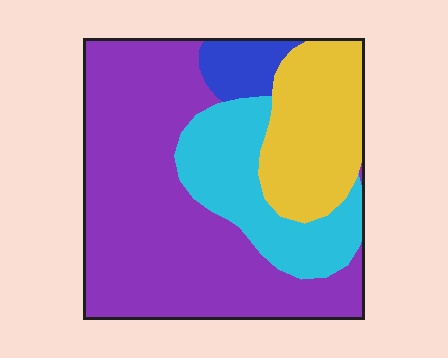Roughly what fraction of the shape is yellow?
Yellow covers around 20% of the shape.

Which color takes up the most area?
Purple, at roughly 55%.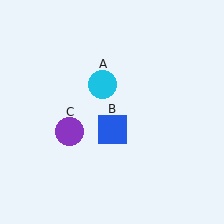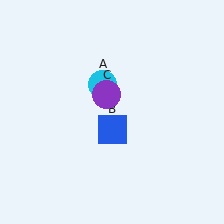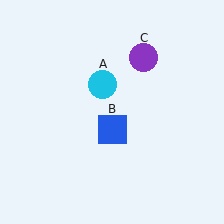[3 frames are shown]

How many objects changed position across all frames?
1 object changed position: purple circle (object C).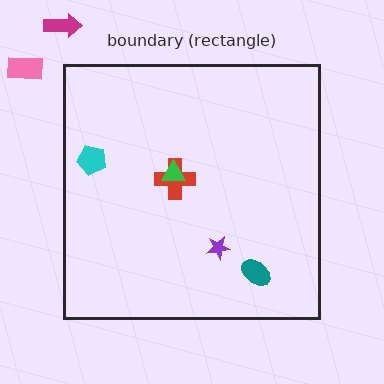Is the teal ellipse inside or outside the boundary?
Inside.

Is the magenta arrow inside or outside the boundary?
Outside.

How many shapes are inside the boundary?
5 inside, 2 outside.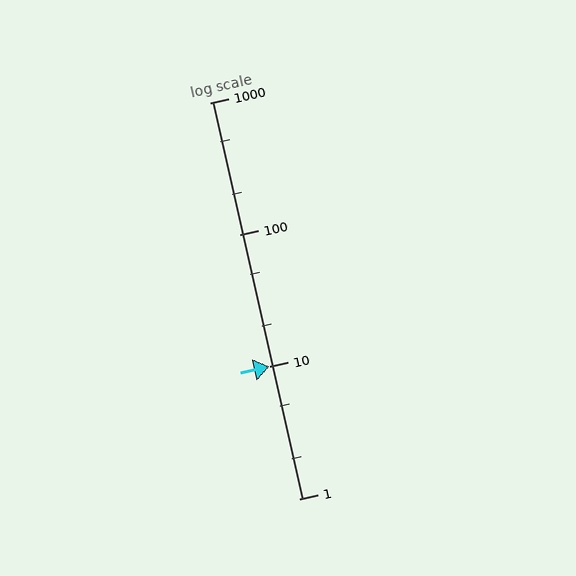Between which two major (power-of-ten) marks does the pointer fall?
The pointer is between 10 and 100.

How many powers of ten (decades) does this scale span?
The scale spans 3 decades, from 1 to 1000.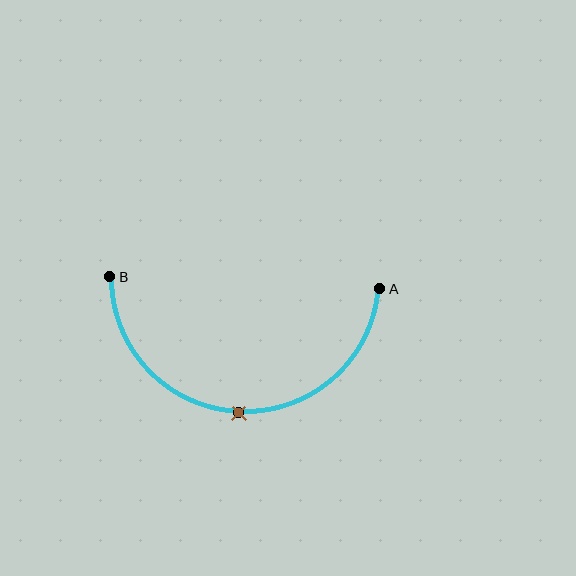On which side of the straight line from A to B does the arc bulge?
The arc bulges below the straight line connecting A and B.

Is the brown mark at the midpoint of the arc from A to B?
Yes. The brown mark lies on the arc at equal arc-length from both A and B — it is the arc midpoint.